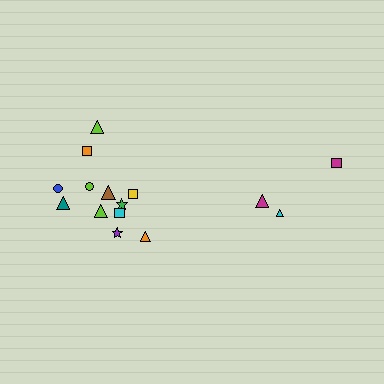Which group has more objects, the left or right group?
The left group.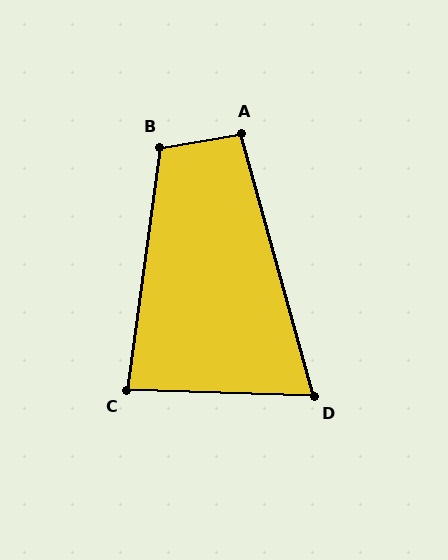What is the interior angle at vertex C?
Approximately 84 degrees (acute).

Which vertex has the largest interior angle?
B, at approximately 107 degrees.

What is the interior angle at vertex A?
Approximately 96 degrees (obtuse).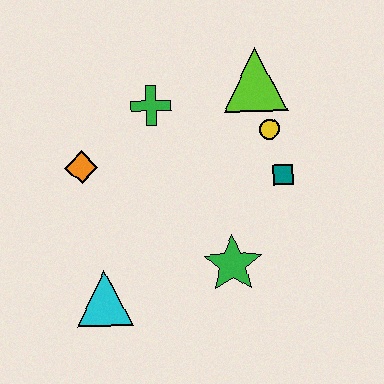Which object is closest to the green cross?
The orange diamond is closest to the green cross.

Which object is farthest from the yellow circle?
The cyan triangle is farthest from the yellow circle.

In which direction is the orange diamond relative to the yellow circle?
The orange diamond is to the left of the yellow circle.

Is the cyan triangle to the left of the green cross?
Yes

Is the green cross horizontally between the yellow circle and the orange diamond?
Yes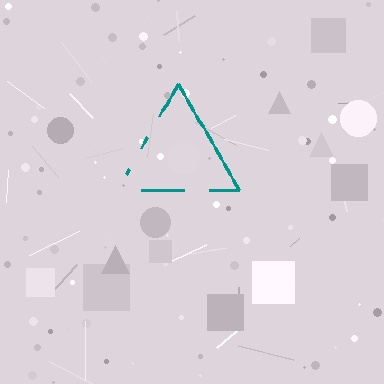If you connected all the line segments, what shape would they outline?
They would outline a triangle.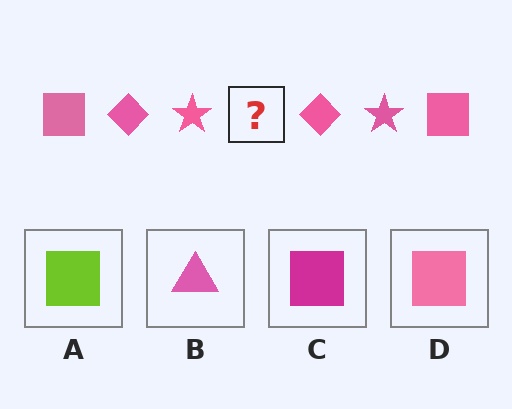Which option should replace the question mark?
Option D.